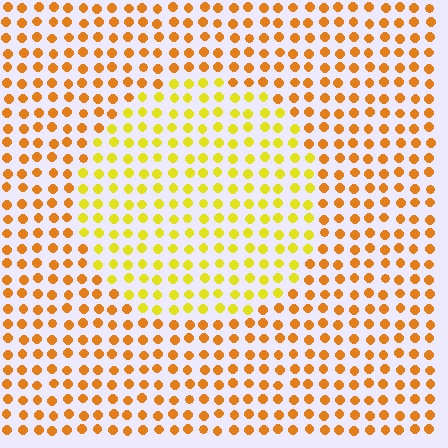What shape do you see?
I see a circle.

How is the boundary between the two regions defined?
The boundary is defined purely by a slight shift in hue (about 31 degrees). Spacing, size, and orientation are identical on both sides.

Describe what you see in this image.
The image is filled with small orange elements in a uniform arrangement. A circle-shaped region is visible where the elements are tinted to a slightly different hue, forming a subtle color boundary.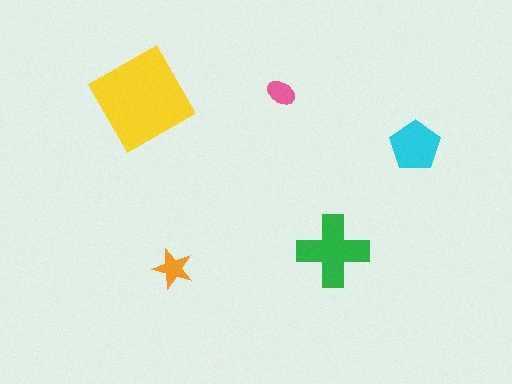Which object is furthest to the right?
The cyan pentagon is rightmost.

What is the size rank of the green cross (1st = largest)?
2nd.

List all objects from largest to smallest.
The yellow diamond, the green cross, the cyan pentagon, the orange star, the pink ellipse.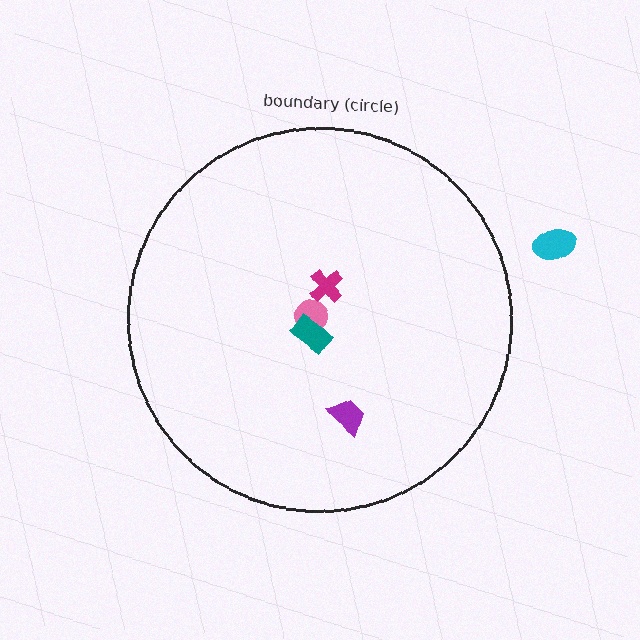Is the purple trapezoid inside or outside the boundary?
Inside.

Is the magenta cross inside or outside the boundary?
Inside.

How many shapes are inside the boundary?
4 inside, 1 outside.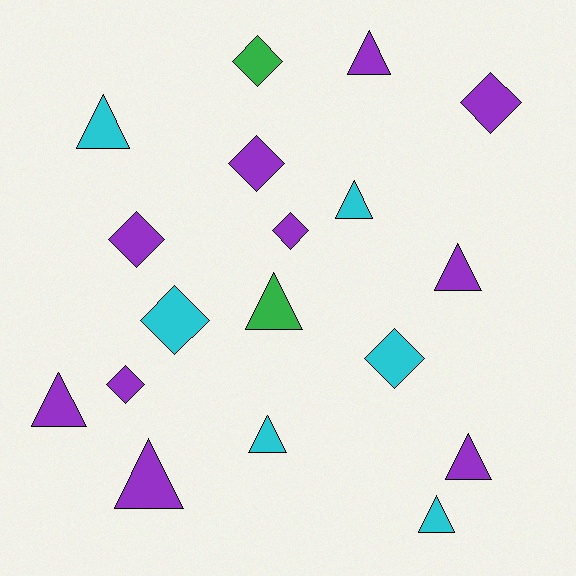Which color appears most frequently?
Purple, with 10 objects.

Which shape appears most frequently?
Triangle, with 10 objects.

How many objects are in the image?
There are 18 objects.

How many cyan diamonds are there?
There are 2 cyan diamonds.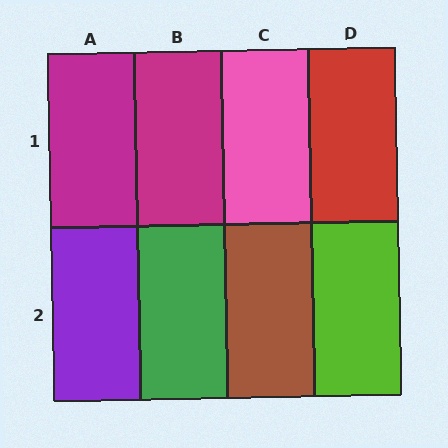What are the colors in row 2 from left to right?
Purple, green, brown, lime.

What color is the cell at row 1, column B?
Magenta.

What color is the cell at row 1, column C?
Pink.